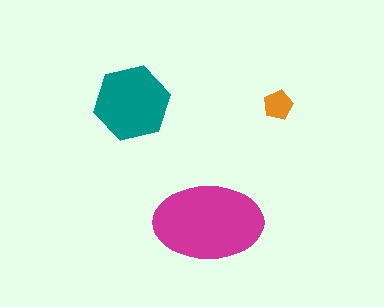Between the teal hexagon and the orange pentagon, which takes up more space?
The teal hexagon.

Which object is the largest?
The magenta ellipse.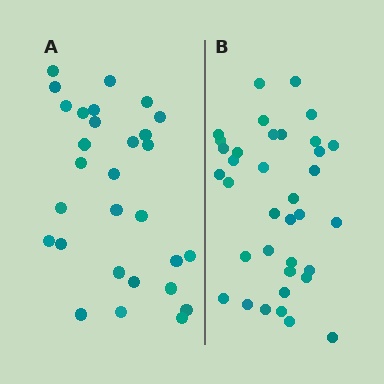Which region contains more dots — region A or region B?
Region B (the right region) has more dots.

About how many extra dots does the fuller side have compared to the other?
Region B has roughly 8 or so more dots than region A.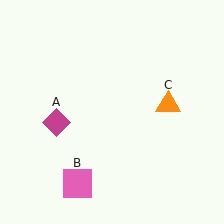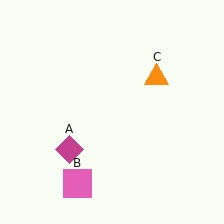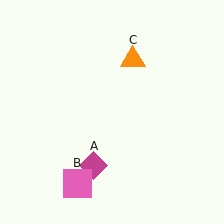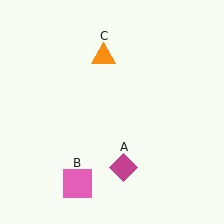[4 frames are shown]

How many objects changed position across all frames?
2 objects changed position: magenta diamond (object A), orange triangle (object C).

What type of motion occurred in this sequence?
The magenta diamond (object A), orange triangle (object C) rotated counterclockwise around the center of the scene.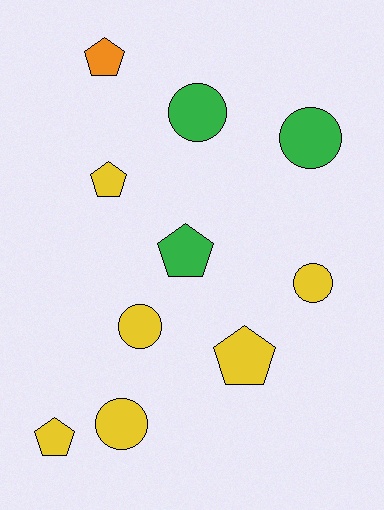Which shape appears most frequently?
Pentagon, with 5 objects.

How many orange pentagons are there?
There is 1 orange pentagon.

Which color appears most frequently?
Yellow, with 6 objects.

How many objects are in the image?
There are 10 objects.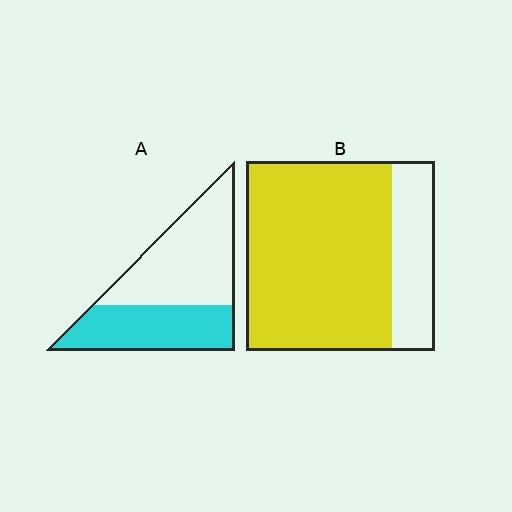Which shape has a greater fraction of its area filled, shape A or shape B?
Shape B.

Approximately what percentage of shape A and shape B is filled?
A is approximately 40% and B is approximately 75%.